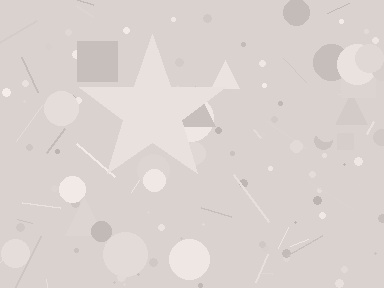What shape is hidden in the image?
A star is hidden in the image.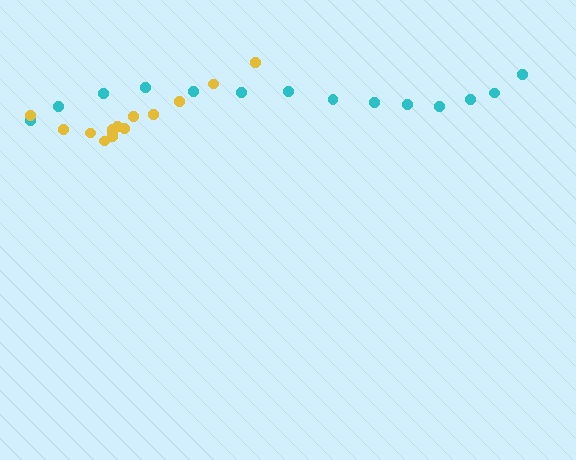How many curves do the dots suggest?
There are 2 distinct paths.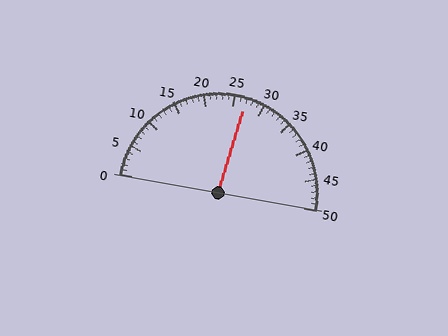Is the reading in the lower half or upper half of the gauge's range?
The reading is in the upper half of the range (0 to 50).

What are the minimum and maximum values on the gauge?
The gauge ranges from 0 to 50.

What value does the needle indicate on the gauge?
The needle indicates approximately 27.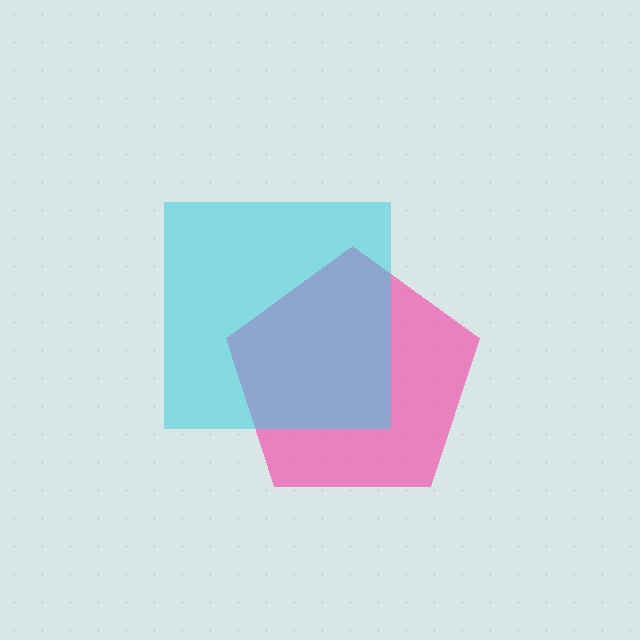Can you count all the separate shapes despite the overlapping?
Yes, there are 2 separate shapes.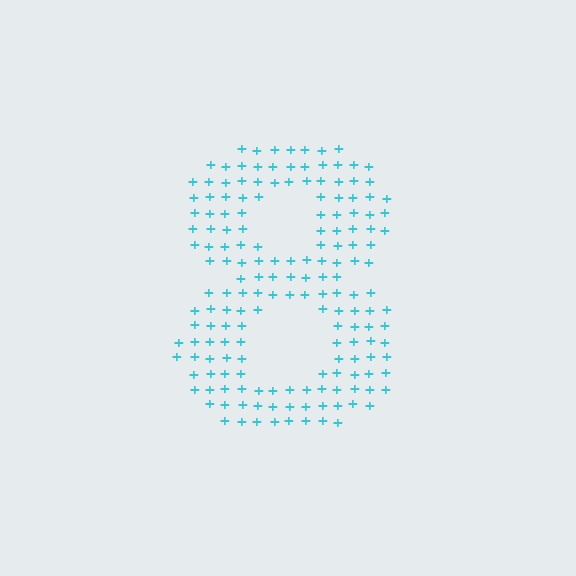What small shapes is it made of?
It is made of small plus signs.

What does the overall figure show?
The overall figure shows the digit 8.